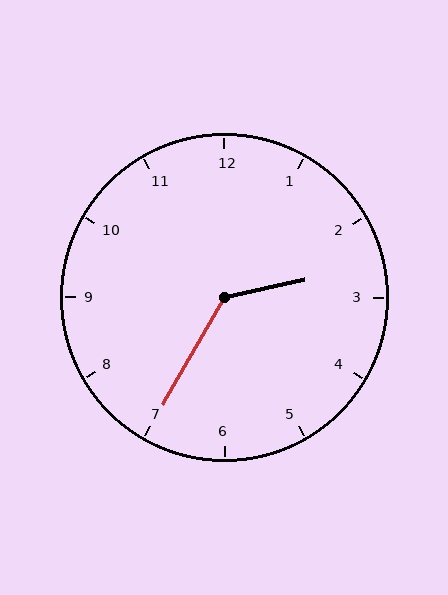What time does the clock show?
2:35.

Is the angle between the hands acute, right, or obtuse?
It is obtuse.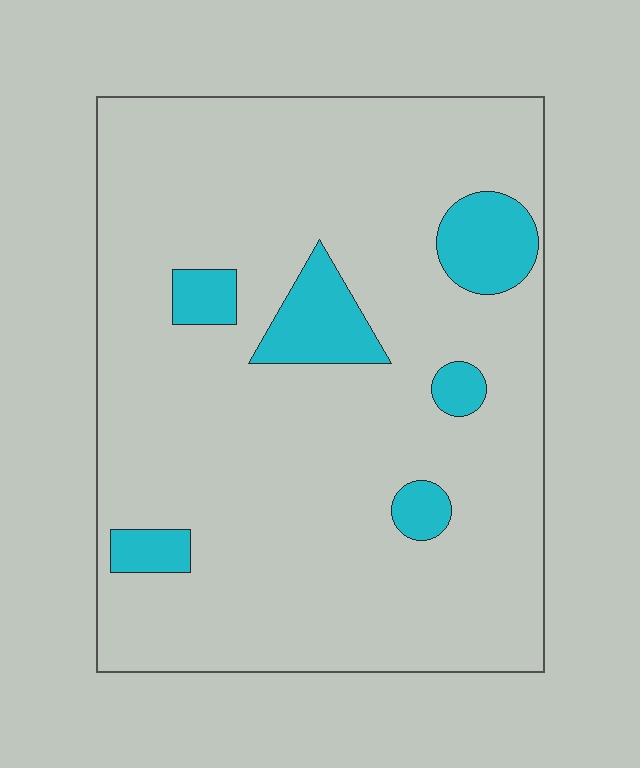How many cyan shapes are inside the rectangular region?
6.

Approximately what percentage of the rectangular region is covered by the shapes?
Approximately 10%.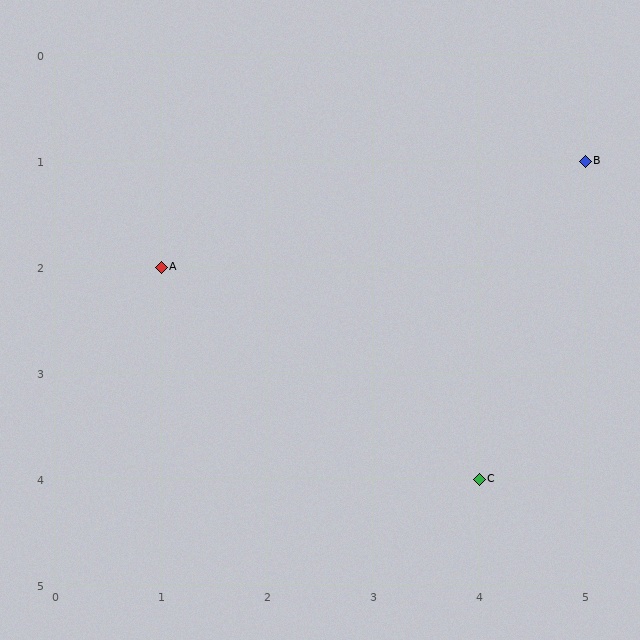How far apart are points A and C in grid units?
Points A and C are 3 columns and 2 rows apart (about 3.6 grid units diagonally).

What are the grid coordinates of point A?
Point A is at grid coordinates (1, 2).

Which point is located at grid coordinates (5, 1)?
Point B is at (5, 1).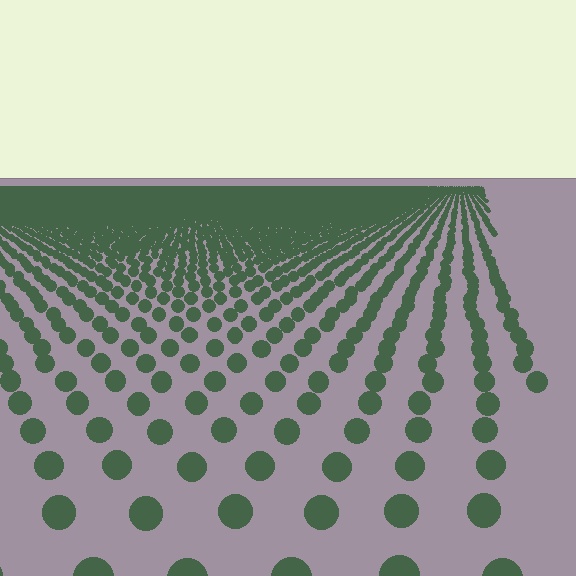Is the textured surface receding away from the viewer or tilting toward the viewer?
The surface is receding away from the viewer. Texture elements get smaller and denser toward the top.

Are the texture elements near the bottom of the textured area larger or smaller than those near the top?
Larger. Near the bottom, elements are closer to the viewer and appear at a bigger on-screen size.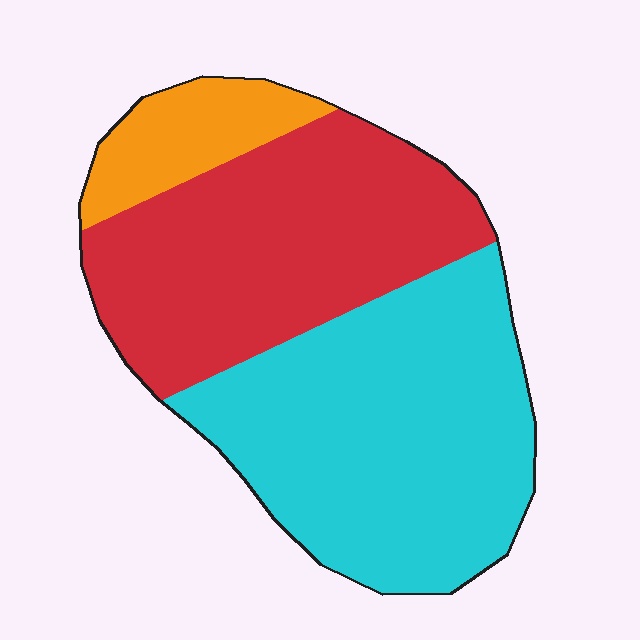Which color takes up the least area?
Orange, at roughly 10%.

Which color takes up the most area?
Cyan, at roughly 50%.